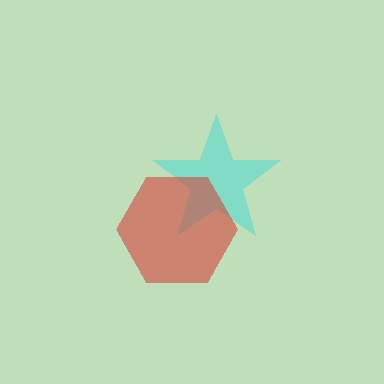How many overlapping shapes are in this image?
There are 2 overlapping shapes in the image.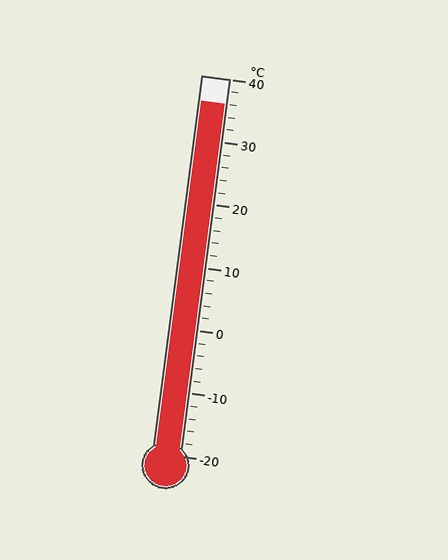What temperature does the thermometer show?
The thermometer shows approximately 36°C.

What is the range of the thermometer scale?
The thermometer scale ranges from -20°C to 40°C.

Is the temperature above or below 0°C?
The temperature is above 0°C.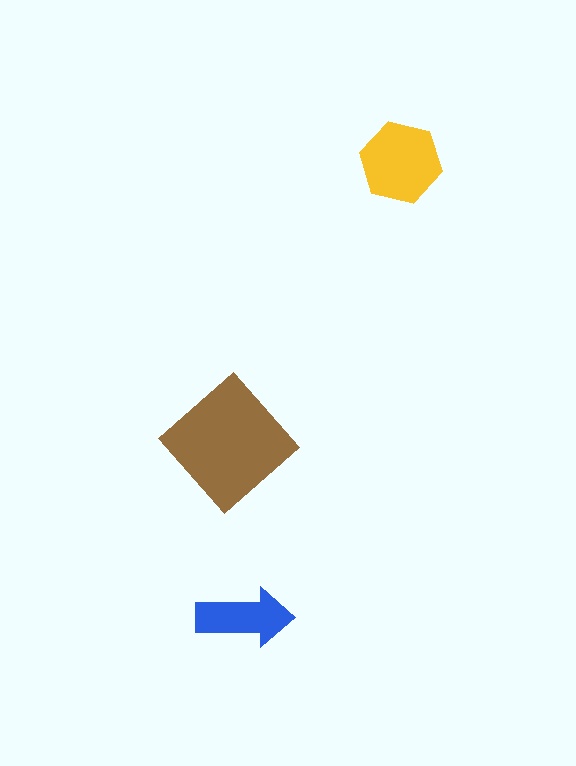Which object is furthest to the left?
The brown diamond is leftmost.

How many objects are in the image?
There are 3 objects in the image.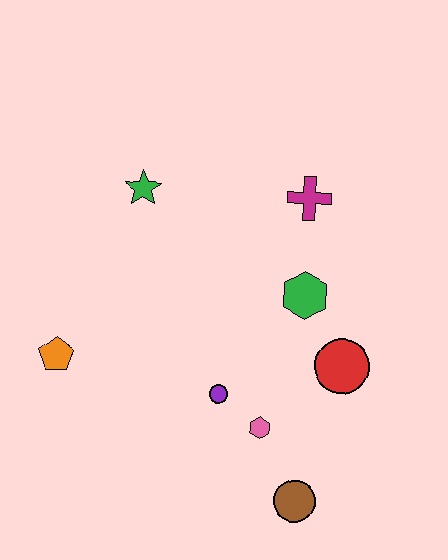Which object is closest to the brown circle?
The pink hexagon is closest to the brown circle.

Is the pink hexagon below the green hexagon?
Yes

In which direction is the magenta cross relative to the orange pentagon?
The magenta cross is to the right of the orange pentagon.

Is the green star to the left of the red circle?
Yes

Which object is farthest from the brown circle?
The green star is farthest from the brown circle.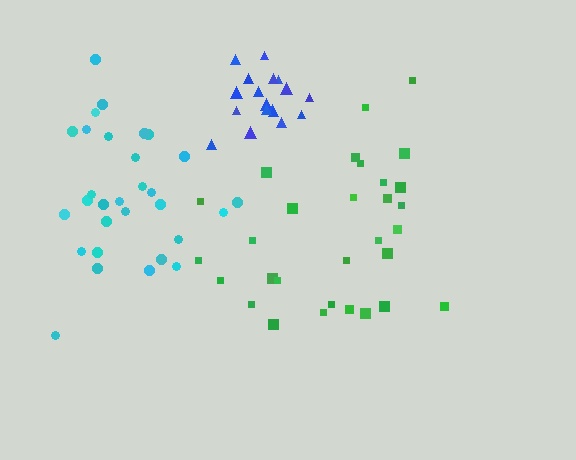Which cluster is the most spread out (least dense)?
Green.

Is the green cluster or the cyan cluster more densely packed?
Cyan.